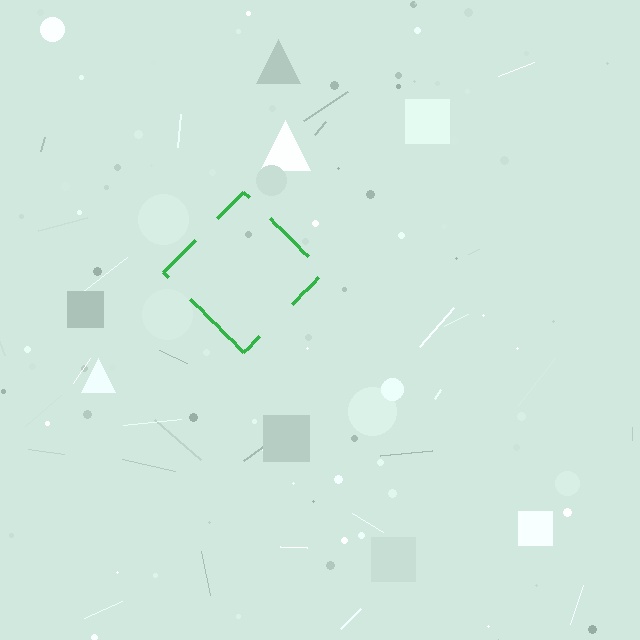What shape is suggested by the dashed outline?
The dashed outline suggests a diamond.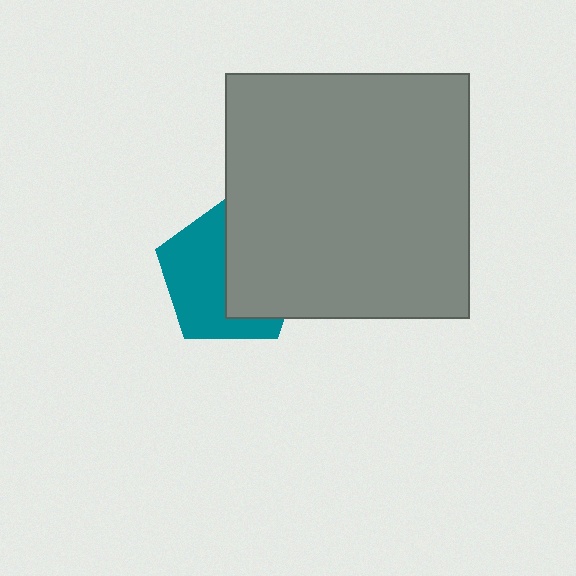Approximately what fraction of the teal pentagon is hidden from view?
Roughly 48% of the teal pentagon is hidden behind the gray square.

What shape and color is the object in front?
The object in front is a gray square.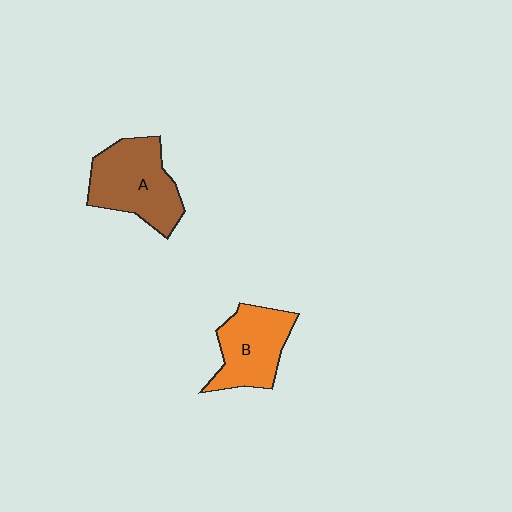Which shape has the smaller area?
Shape B (orange).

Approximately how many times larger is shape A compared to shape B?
Approximately 1.2 times.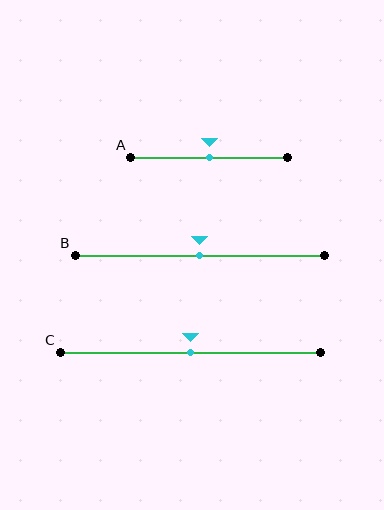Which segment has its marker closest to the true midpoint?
Segment A has its marker closest to the true midpoint.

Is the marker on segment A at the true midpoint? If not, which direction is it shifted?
Yes, the marker on segment A is at the true midpoint.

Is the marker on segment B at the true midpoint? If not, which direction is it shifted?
Yes, the marker on segment B is at the true midpoint.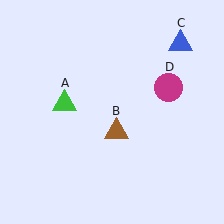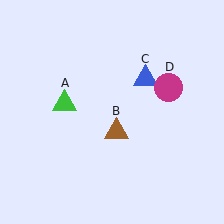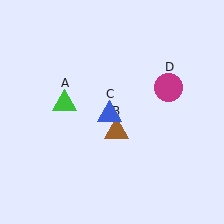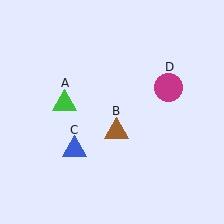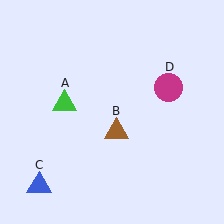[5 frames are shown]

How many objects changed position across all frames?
1 object changed position: blue triangle (object C).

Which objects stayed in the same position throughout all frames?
Green triangle (object A) and brown triangle (object B) and magenta circle (object D) remained stationary.